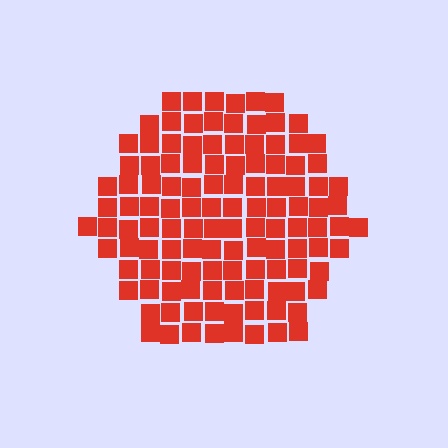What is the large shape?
The large shape is a hexagon.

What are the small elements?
The small elements are squares.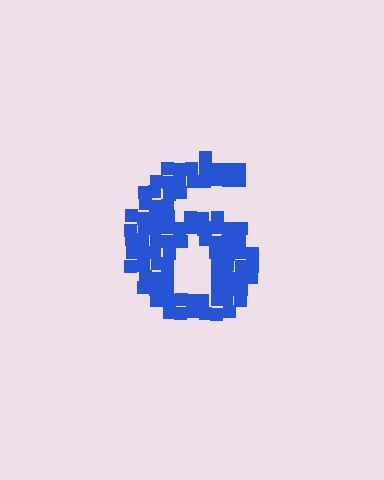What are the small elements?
The small elements are squares.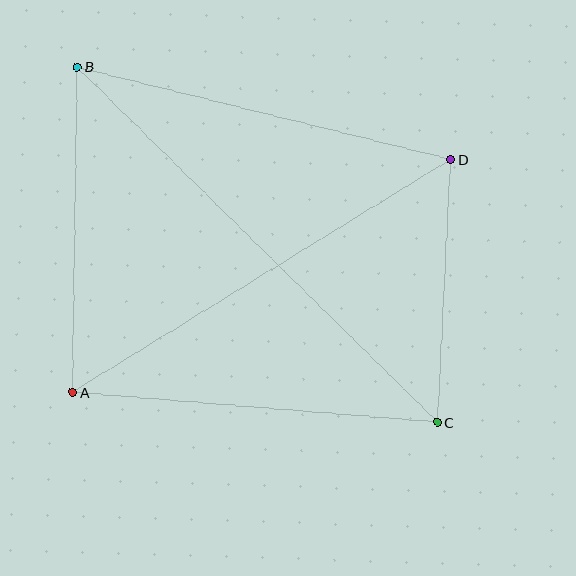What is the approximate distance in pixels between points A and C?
The distance between A and C is approximately 366 pixels.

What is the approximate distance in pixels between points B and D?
The distance between B and D is approximately 385 pixels.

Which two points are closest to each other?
Points C and D are closest to each other.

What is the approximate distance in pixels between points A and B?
The distance between A and B is approximately 325 pixels.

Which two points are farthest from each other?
Points B and C are farthest from each other.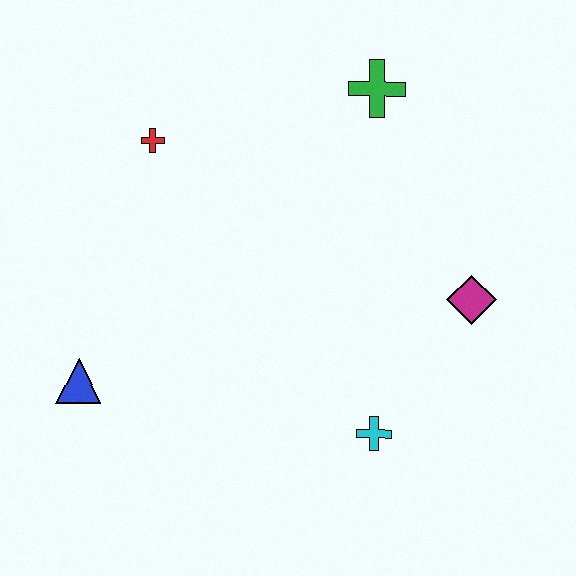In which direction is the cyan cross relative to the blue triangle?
The cyan cross is to the right of the blue triangle.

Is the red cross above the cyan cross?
Yes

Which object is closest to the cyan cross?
The magenta diamond is closest to the cyan cross.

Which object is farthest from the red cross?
The cyan cross is farthest from the red cross.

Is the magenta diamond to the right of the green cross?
Yes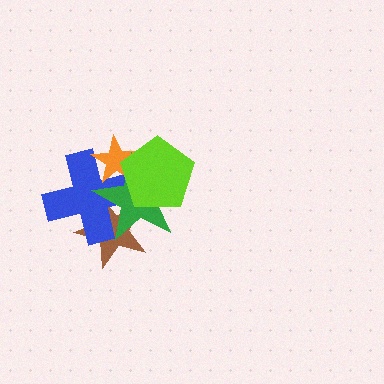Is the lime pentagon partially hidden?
No, no other shape covers it.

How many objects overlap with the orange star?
3 objects overlap with the orange star.